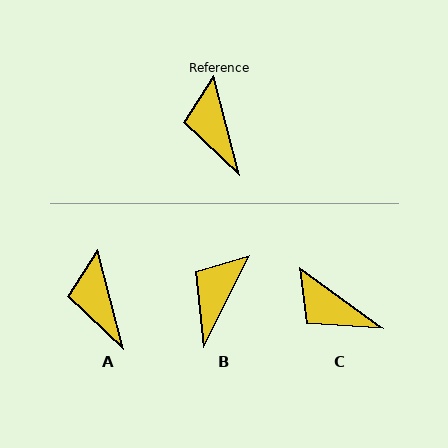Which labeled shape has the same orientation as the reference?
A.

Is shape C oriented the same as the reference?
No, it is off by about 39 degrees.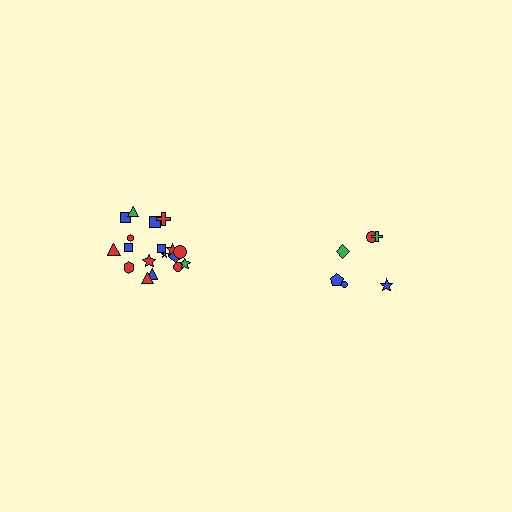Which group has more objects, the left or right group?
The left group.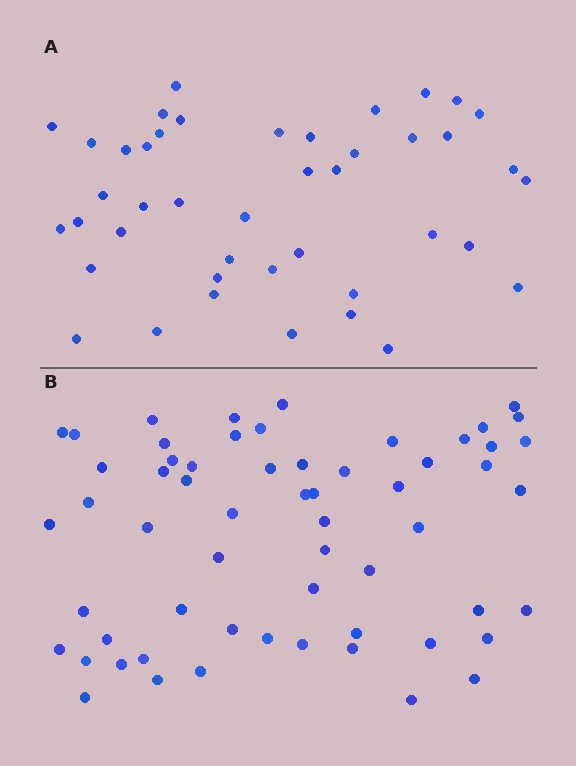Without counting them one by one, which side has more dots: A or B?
Region B (the bottom region) has more dots.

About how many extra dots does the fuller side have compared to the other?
Region B has approximately 15 more dots than region A.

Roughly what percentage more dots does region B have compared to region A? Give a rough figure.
About 40% more.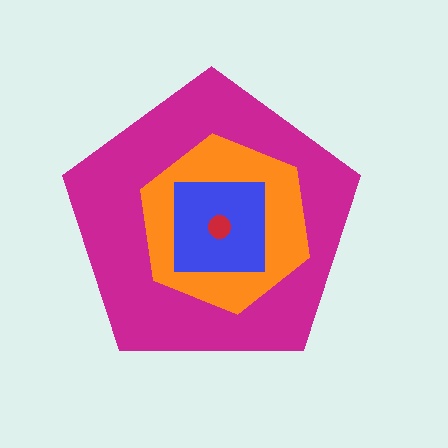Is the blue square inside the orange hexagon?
Yes.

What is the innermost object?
The red circle.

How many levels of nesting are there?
4.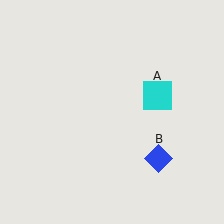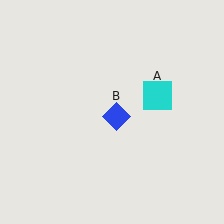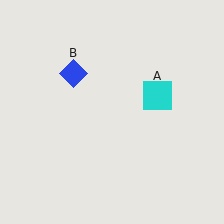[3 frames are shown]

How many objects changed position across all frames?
1 object changed position: blue diamond (object B).